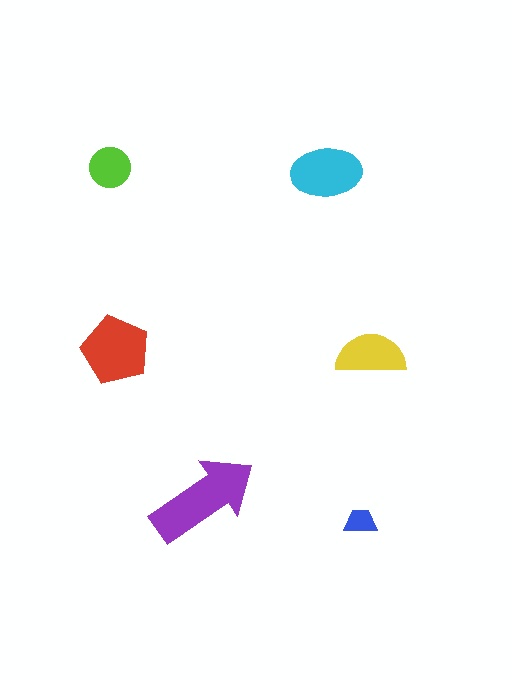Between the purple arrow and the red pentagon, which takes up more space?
The purple arrow.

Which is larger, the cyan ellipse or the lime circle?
The cyan ellipse.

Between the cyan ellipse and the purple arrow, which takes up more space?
The purple arrow.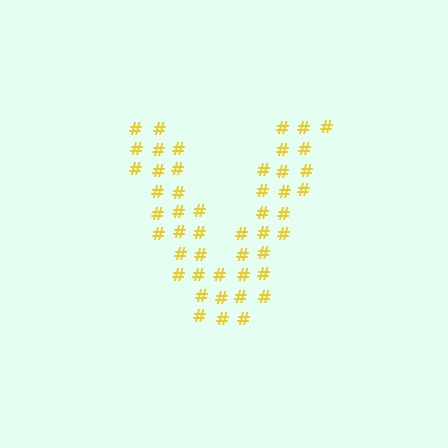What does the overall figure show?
The overall figure shows the letter V.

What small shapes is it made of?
It is made of small hash symbols.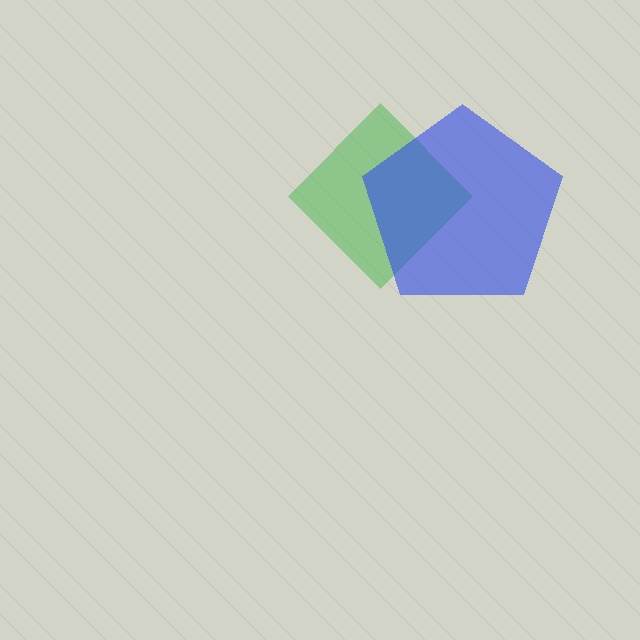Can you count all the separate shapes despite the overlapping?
Yes, there are 2 separate shapes.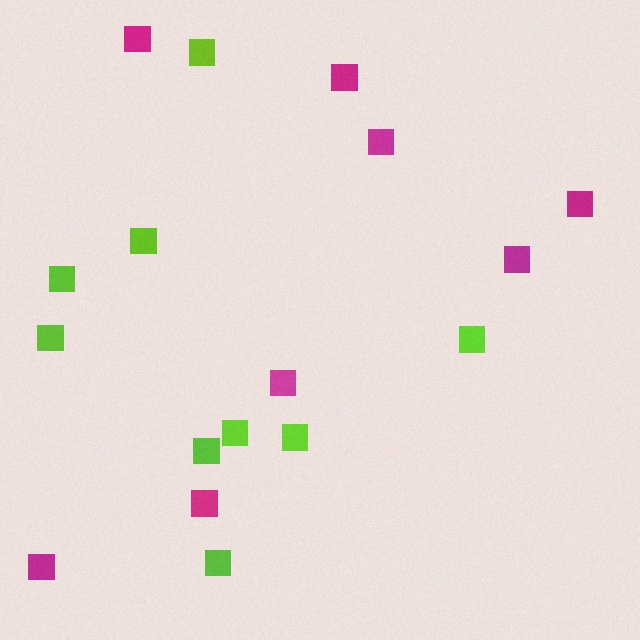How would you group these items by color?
There are 2 groups: one group of lime squares (9) and one group of magenta squares (8).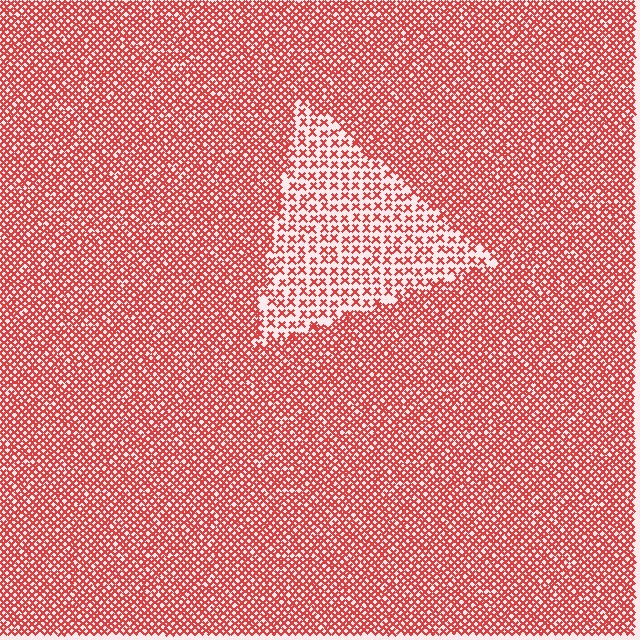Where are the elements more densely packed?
The elements are more densely packed outside the triangle boundary.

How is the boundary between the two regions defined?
The boundary is defined by a change in element density (approximately 2.2x ratio). All elements are the same color, size, and shape.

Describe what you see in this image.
The image contains small red elements arranged at two different densities. A triangle-shaped region is visible where the elements are less densely packed than the surrounding area.